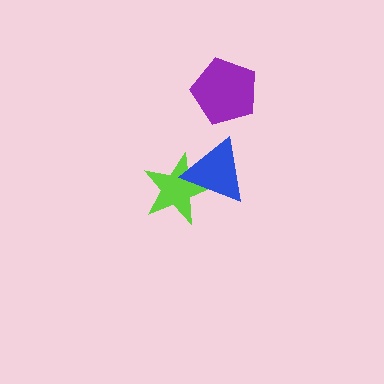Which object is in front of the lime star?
The blue triangle is in front of the lime star.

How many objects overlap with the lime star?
1 object overlaps with the lime star.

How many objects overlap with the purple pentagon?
0 objects overlap with the purple pentagon.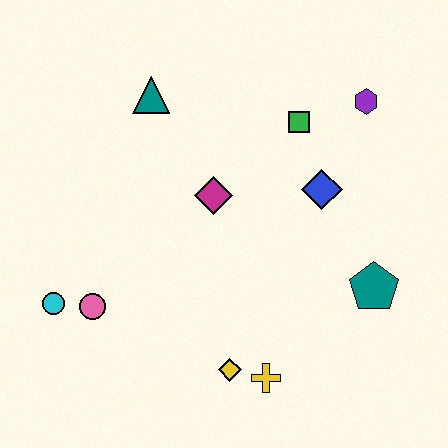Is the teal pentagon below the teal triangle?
Yes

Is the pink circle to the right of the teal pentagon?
No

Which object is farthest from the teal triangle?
The yellow cross is farthest from the teal triangle.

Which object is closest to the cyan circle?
The pink circle is closest to the cyan circle.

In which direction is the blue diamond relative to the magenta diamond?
The blue diamond is to the right of the magenta diamond.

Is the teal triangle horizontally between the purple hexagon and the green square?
No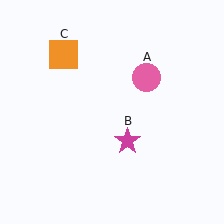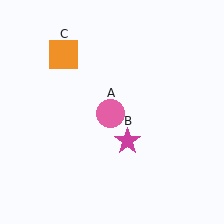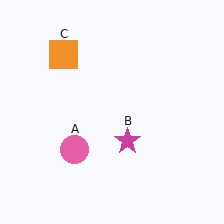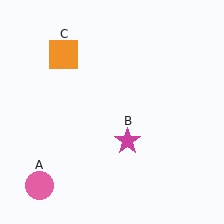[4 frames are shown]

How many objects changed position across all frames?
1 object changed position: pink circle (object A).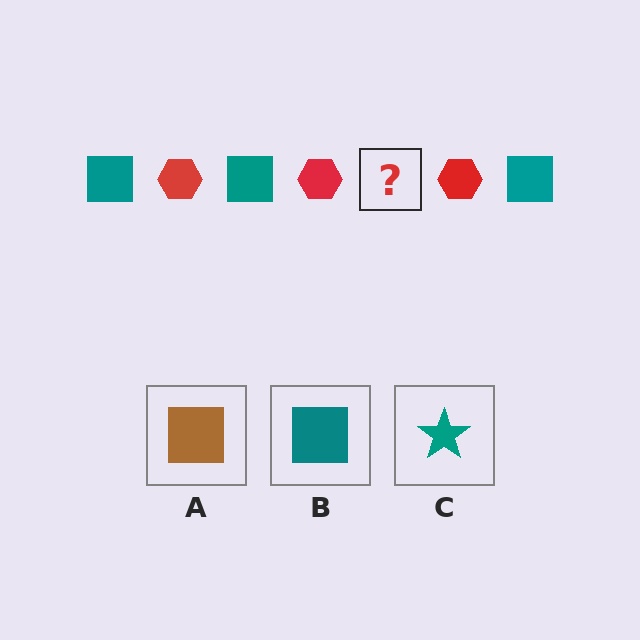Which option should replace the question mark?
Option B.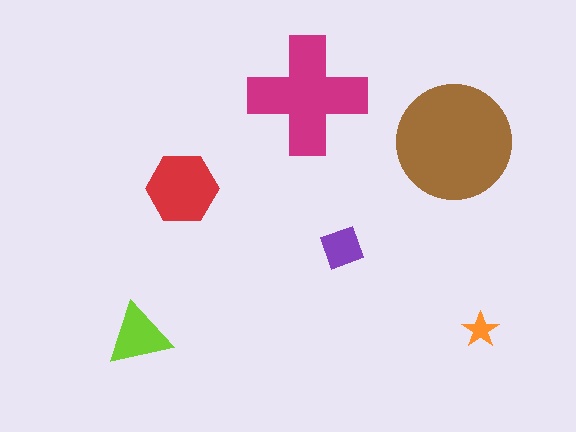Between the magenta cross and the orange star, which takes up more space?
The magenta cross.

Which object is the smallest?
The orange star.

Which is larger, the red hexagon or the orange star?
The red hexagon.